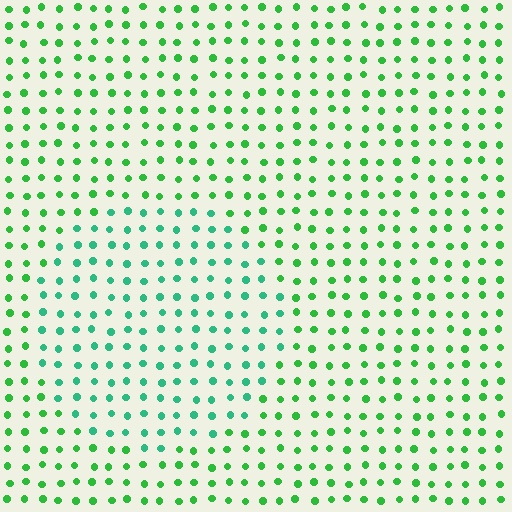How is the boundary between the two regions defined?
The boundary is defined purely by a slight shift in hue (about 31 degrees). Spacing, size, and orientation are identical on both sides.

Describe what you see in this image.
The image is filled with small green elements in a uniform arrangement. A circle-shaped region is visible where the elements are tinted to a slightly different hue, forming a subtle color boundary.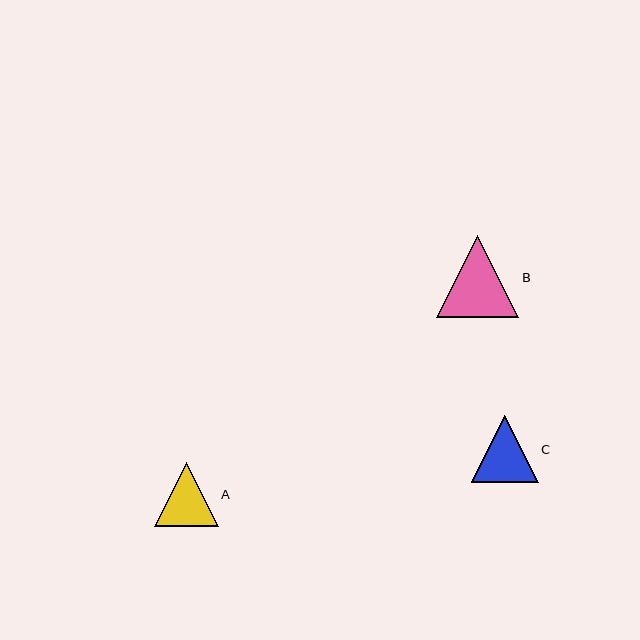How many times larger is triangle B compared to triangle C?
Triangle B is approximately 1.2 times the size of triangle C.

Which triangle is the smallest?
Triangle A is the smallest with a size of approximately 64 pixels.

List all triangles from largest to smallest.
From largest to smallest: B, C, A.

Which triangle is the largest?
Triangle B is the largest with a size of approximately 82 pixels.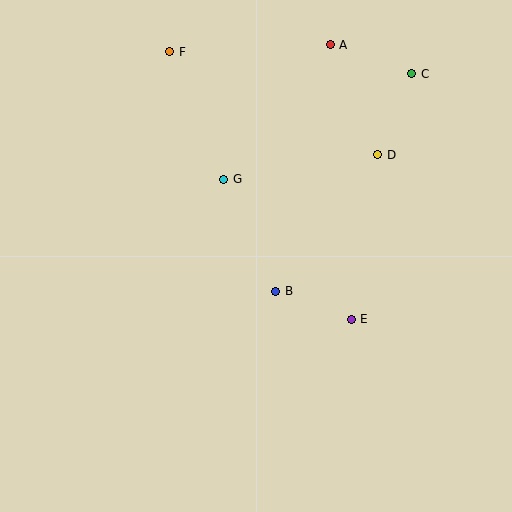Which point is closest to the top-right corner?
Point C is closest to the top-right corner.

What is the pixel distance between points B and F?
The distance between B and F is 262 pixels.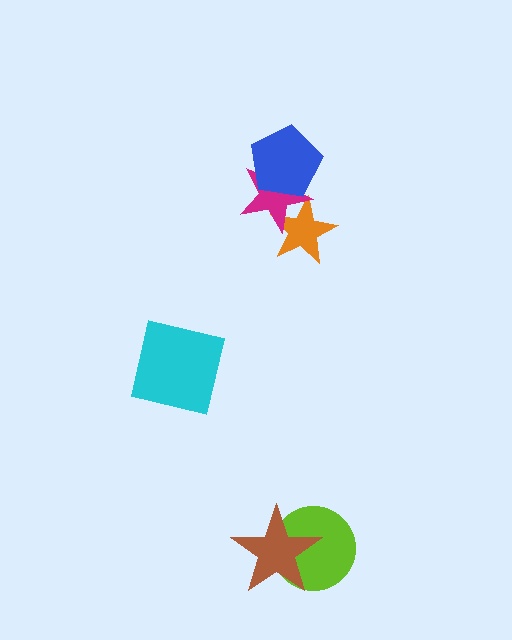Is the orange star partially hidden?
Yes, it is partially covered by another shape.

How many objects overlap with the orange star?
1 object overlaps with the orange star.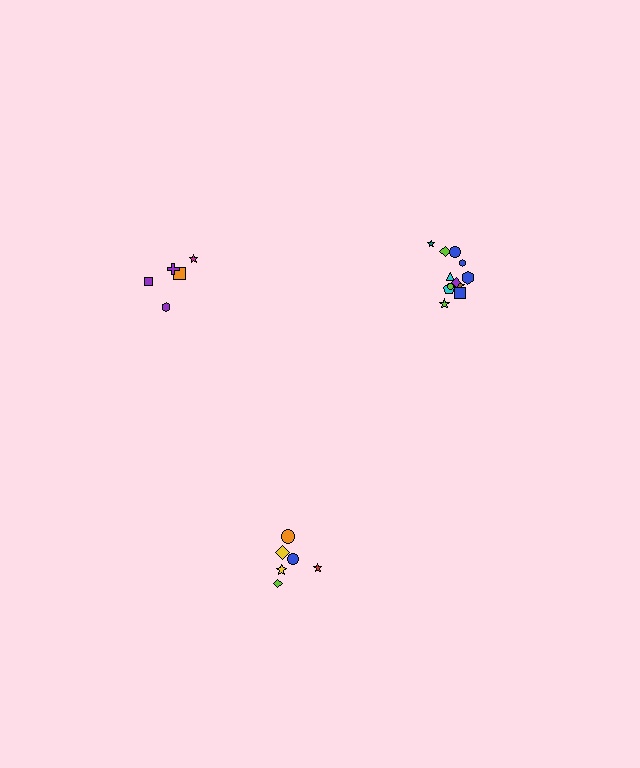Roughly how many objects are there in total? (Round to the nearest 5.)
Roughly 25 objects in total.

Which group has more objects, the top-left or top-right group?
The top-right group.